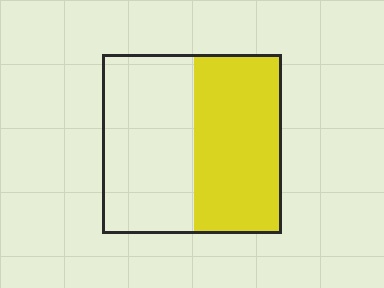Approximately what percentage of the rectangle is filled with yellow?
Approximately 50%.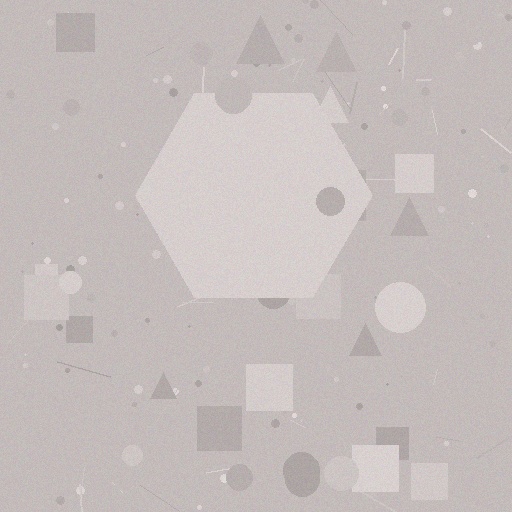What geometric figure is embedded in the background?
A hexagon is embedded in the background.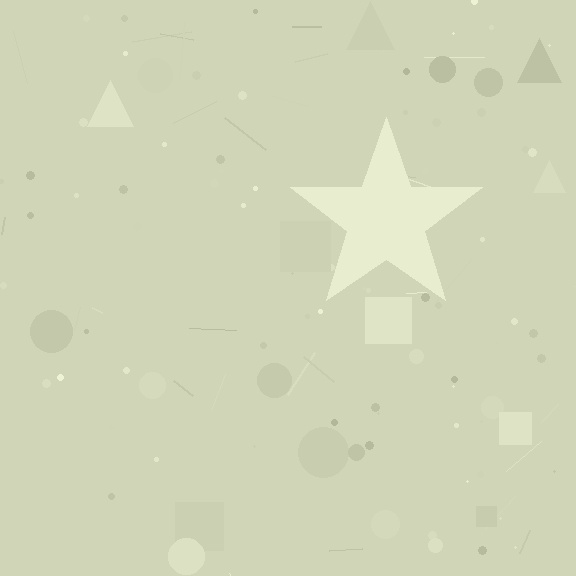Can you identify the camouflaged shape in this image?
The camouflaged shape is a star.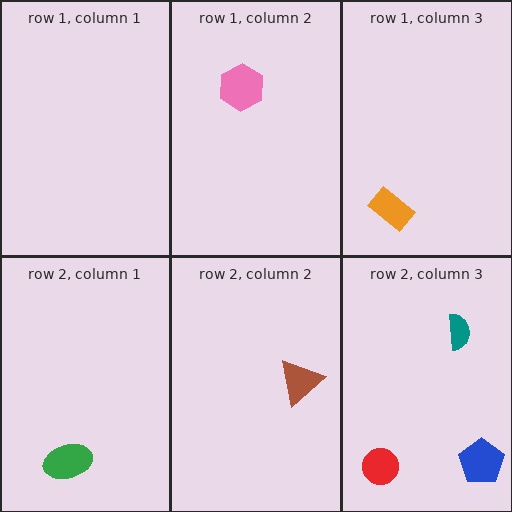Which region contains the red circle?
The row 2, column 3 region.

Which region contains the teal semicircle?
The row 2, column 3 region.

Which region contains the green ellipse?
The row 2, column 1 region.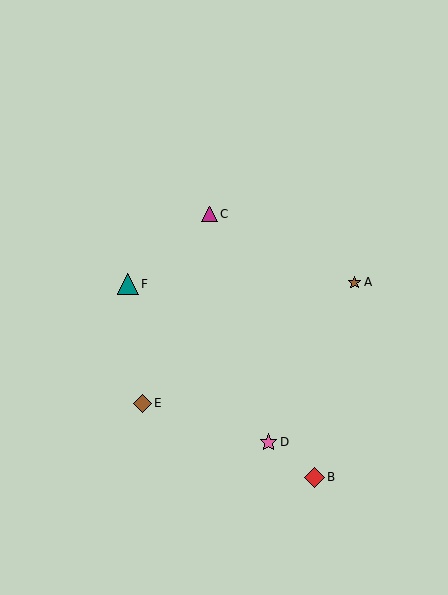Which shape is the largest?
The teal triangle (labeled F) is the largest.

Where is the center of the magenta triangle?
The center of the magenta triangle is at (209, 214).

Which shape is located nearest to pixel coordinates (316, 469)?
The red diamond (labeled B) at (314, 477) is nearest to that location.